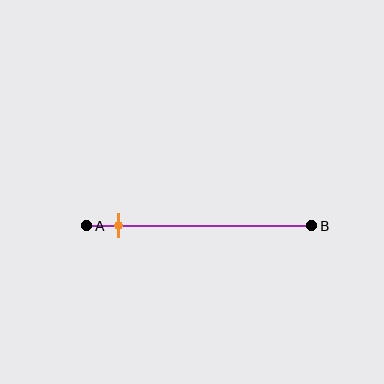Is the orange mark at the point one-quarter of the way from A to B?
No, the mark is at about 15% from A, not at the 25% one-quarter point.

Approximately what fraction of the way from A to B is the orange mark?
The orange mark is approximately 15% of the way from A to B.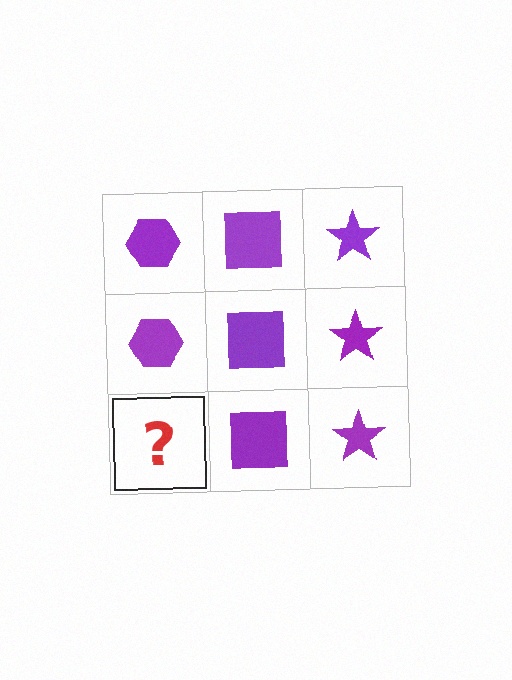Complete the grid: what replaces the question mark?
The question mark should be replaced with a purple hexagon.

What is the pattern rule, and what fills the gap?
The rule is that each column has a consistent shape. The gap should be filled with a purple hexagon.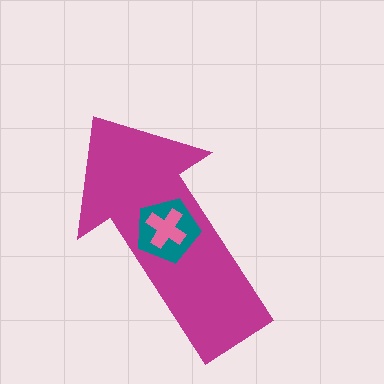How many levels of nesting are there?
3.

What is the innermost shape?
The pink cross.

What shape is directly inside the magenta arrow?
The teal pentagon.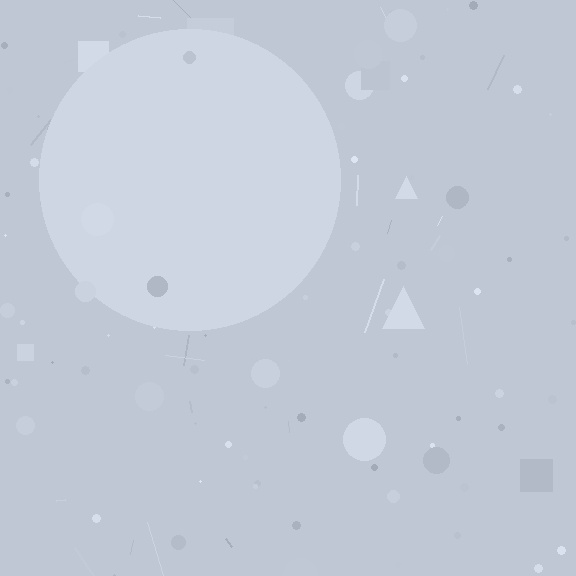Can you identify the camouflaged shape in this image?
The camouflaged shape is a circle.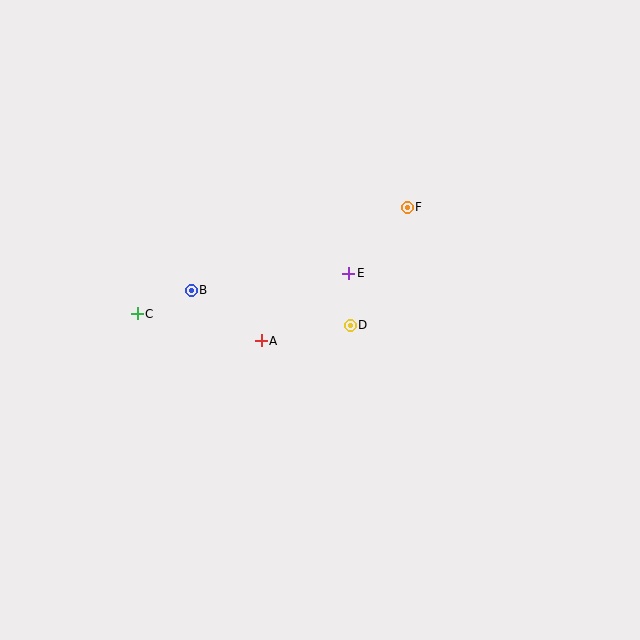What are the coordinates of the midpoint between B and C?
The midpoint between B and C is at (164, 302).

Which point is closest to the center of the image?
Point D at (350, 325) is closest to the center.